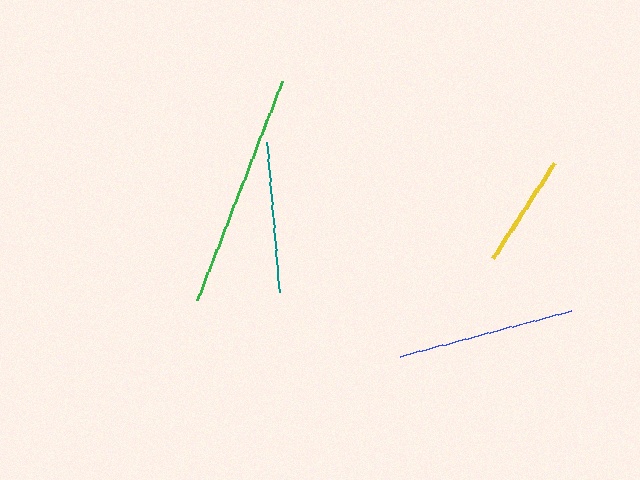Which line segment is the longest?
The green line is the longest at approximately 235 pixels.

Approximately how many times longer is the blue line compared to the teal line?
The blue line is approximately 1.2 times the length of the teal line.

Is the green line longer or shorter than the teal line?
The green line is longer than the teal line.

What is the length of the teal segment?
The teal segment is approximately 151 pixels long.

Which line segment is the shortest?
The yellow line is the shortest at approximately 112 pixels.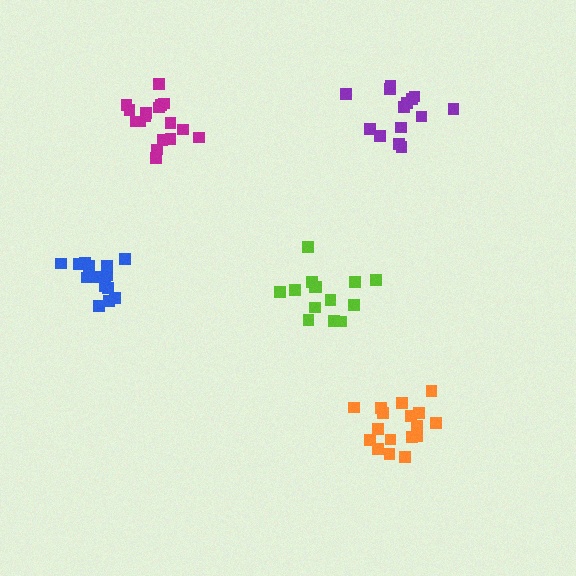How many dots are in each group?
Group 1: 14 dots, Group 2: 17 dots, Group 3: 14 dots, Group 4: 17 dots, Group 5: 14 dots (76 total).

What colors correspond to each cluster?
The clusters are colored: blue, orange, purple, magenta, lime.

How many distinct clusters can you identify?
There are 5 distinct clusters.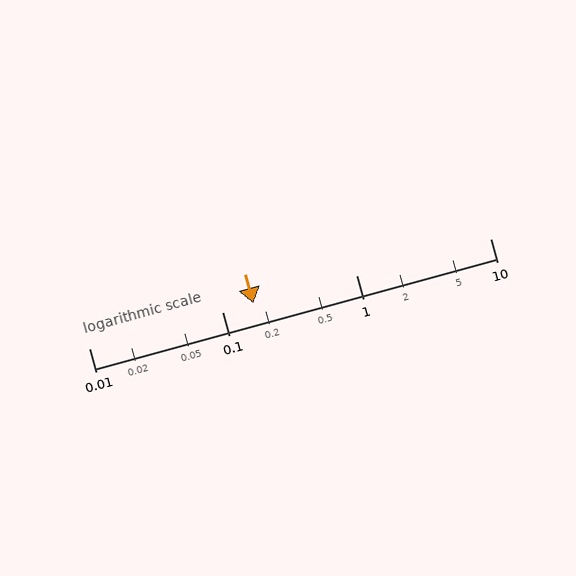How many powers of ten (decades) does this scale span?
The scale spans 3 decades, from 0.01 to 10.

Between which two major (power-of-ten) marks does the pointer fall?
The pointer is between 0.1 and 1.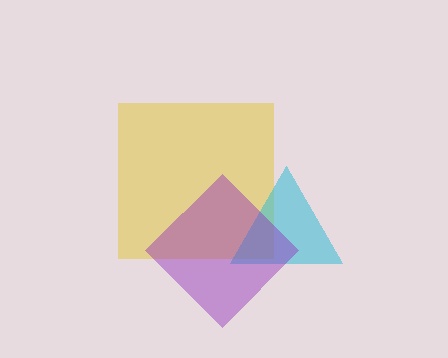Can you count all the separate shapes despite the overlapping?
Yes, there are 3 separate shapes.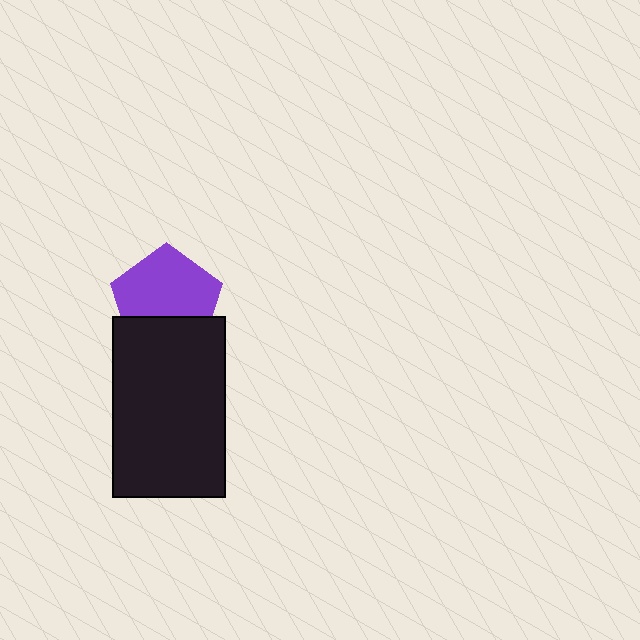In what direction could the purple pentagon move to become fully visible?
The purple pentagon could move up. That would shift it out from behind the black rectangle entirely.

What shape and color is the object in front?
The object in front is a black rectangle.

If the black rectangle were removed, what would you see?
You would see the complete purple pentagon.